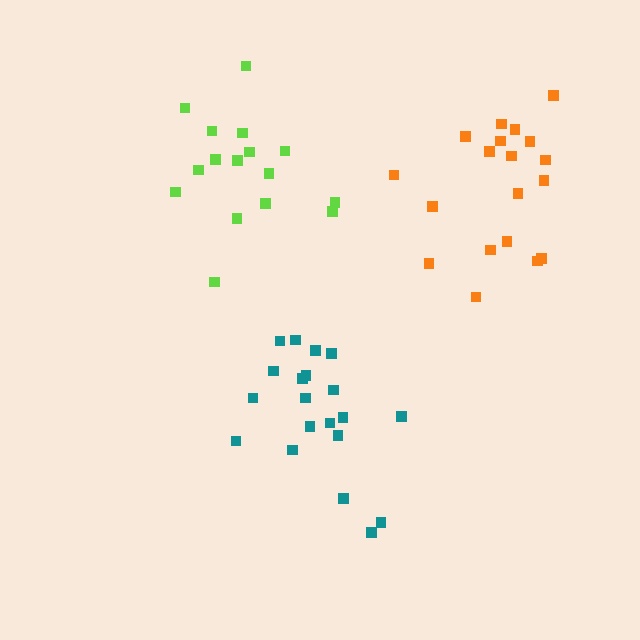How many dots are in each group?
Group 1: 20 dots, Group 2: 16 dots, Group 3: 19 dots (55 total).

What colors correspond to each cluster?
The clusters are colored: teal, lime, orange.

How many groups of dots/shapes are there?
There are 3 groups.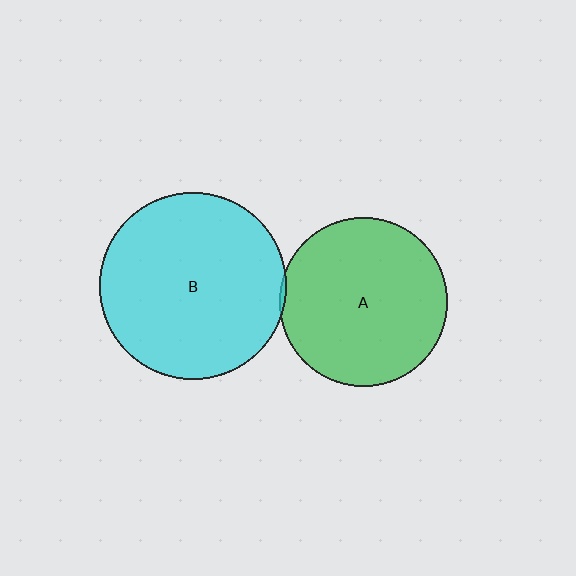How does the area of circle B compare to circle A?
Approximately 1.2 times.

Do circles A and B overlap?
Yes.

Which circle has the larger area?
Circle B (cyan).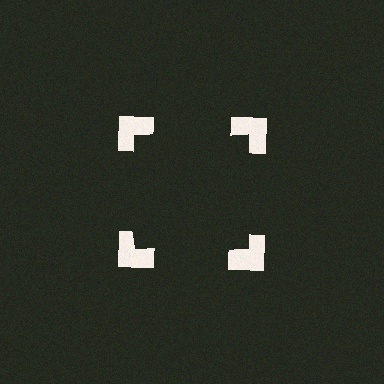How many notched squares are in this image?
There are 4 — one at each vertex of the illusory square.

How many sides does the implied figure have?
4 sides.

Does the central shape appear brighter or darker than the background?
It typically appears slightly darker than the background, even though no actual brightness change is drawn.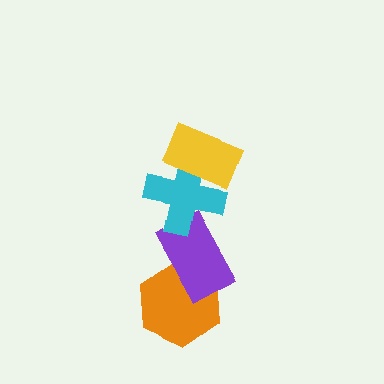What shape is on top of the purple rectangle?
The cyan cross is on top of the purple rectangle.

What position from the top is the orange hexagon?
The orange hexagon is 4th from the top.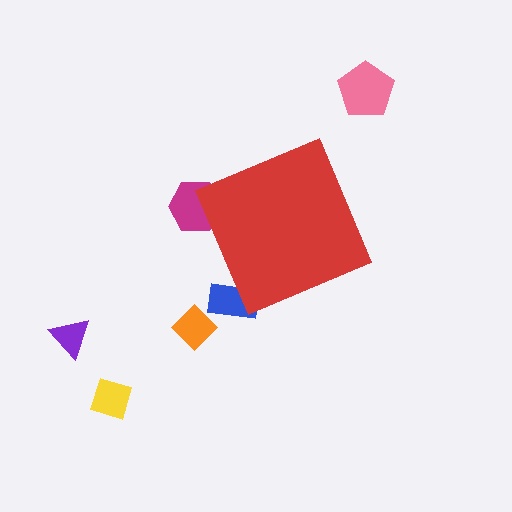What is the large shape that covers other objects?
A red diamond.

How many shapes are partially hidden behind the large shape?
2 shapes are partially hidden.